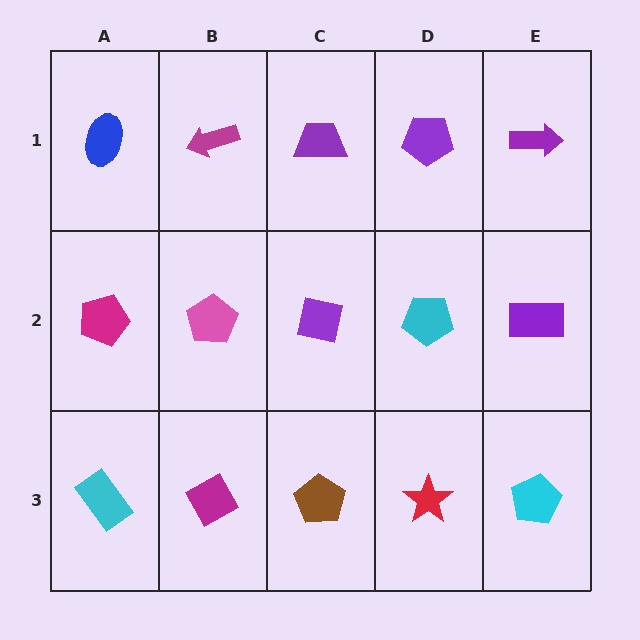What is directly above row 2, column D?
A purple pentagon.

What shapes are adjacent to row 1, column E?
A purple rectangle (row 2, column E), a purple pentagon (row 1, column D).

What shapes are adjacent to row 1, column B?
A pink pentagon (row 2, column B), a blue ellipse (row 1, column A), a purple trapezoid (row 1, column C).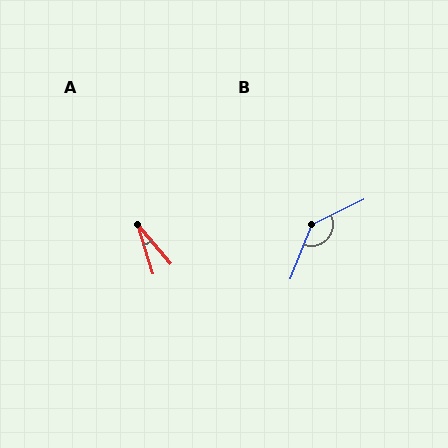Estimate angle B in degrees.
Approximately 137 degrees.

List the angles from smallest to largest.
A (23°), B (137°).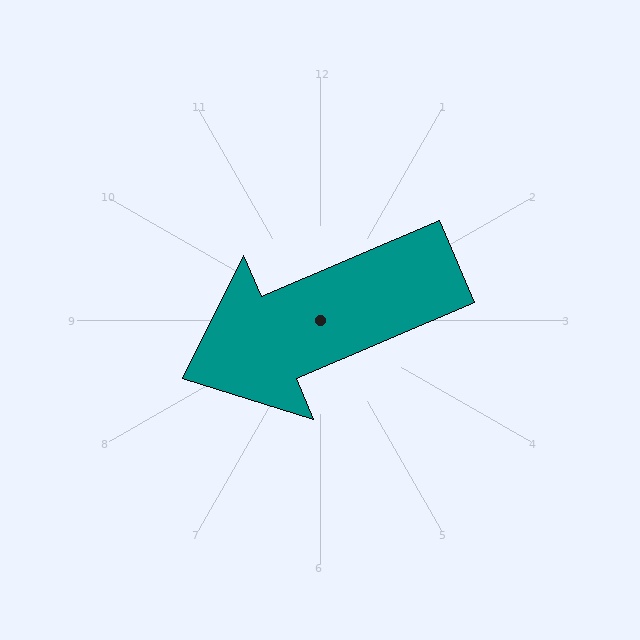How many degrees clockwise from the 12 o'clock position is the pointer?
Approximately 247 degrees.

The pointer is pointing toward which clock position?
Roughly 8 o'clock.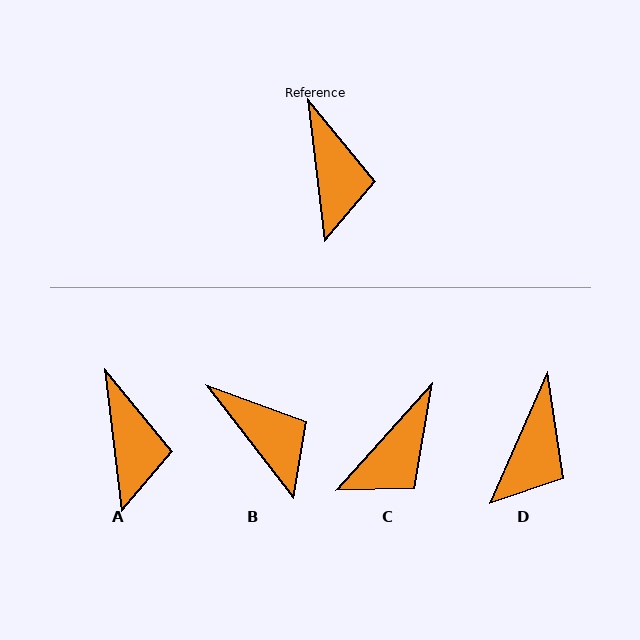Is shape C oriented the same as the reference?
No, it is off by about 49 degrees.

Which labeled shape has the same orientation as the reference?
A.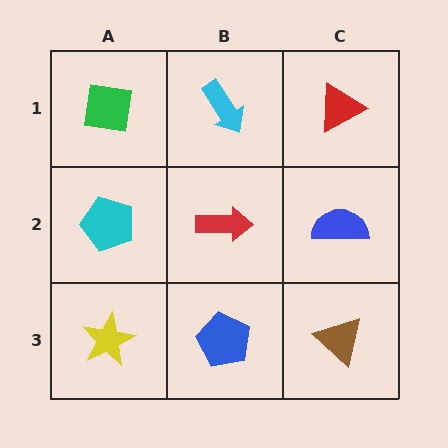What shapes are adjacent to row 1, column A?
A cyan pentagon (row 2, column A), a cyan arrow (row 1, column B).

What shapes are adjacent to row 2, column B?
A cyan arrow (row 1, column B), a blue pentagon (row 3, column B), a cyan pentagon (row 2, column A), a blue semicircle (row 2, column C).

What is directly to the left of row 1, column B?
A green square.